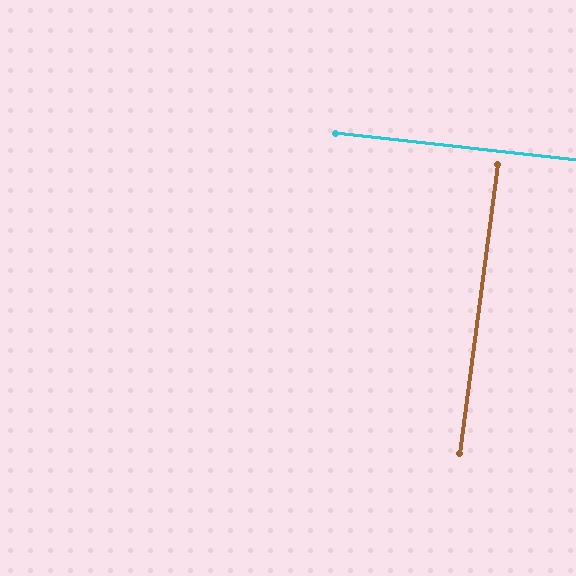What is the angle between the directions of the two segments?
Approximately 89 degrees.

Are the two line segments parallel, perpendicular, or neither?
Perpendicular — they meet at approximately 89°.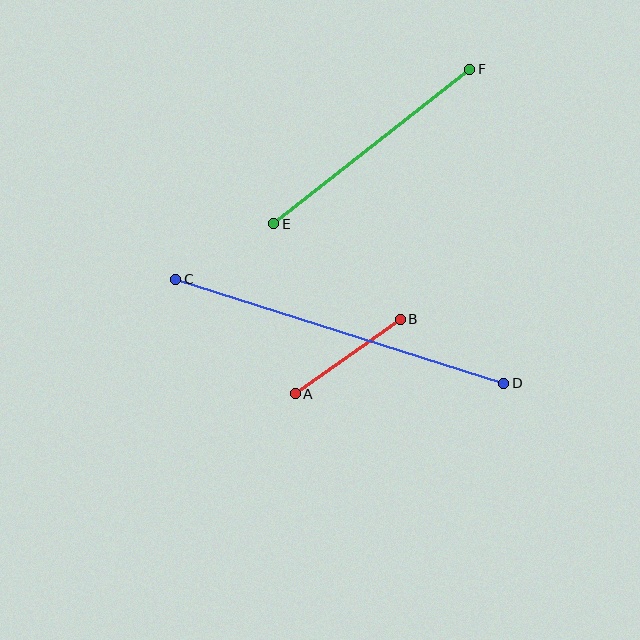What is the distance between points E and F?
The distance is approximately 250 pixels.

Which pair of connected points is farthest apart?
Points C and D are farthest apart.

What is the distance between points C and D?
The distance is approximately 344 pixels.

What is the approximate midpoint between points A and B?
The midpoint is at approximately (348, 356) pixels.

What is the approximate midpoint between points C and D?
The midpoint is at approximately (340, 331) pixels.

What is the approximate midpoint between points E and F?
The midpoint is at approximately (372, 146) pixels.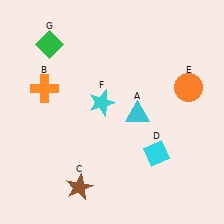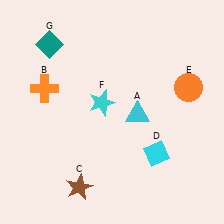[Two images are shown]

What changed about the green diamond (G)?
In Image 1, G is green. In Image 2, it changed to teal.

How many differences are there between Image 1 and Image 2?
There is 1 difference between the two images.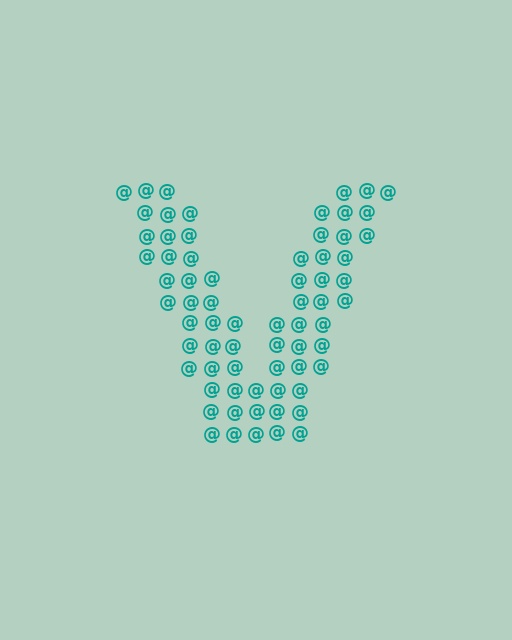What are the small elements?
The small elements are at signs.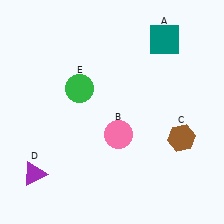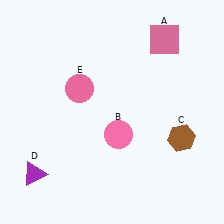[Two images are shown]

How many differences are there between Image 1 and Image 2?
There are 2 differences between the two images.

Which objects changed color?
A changed from teal to pink. E changed from green to pink.